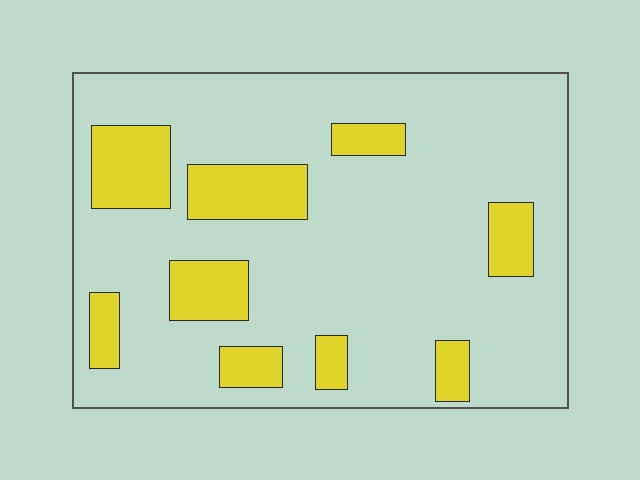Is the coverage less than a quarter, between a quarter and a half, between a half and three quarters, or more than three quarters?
Less than a quarter.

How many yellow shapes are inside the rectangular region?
9.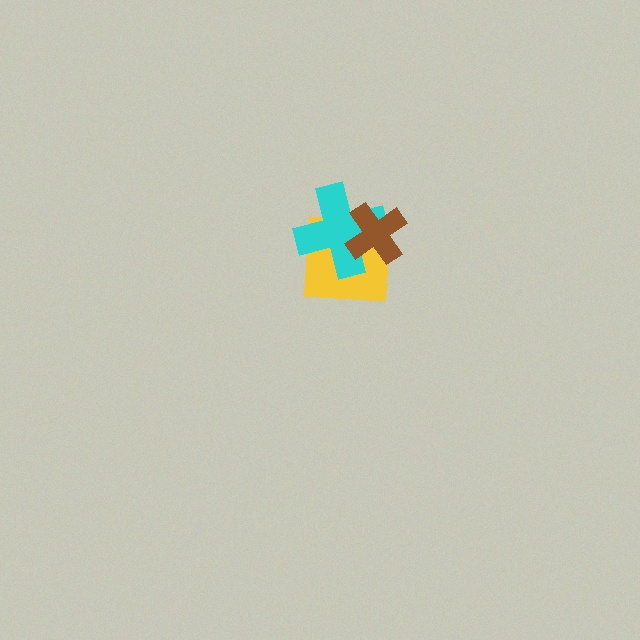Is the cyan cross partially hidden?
Yes, it is partially covered by another shape.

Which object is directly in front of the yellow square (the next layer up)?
The cyan cross is directly in front of the yellow square.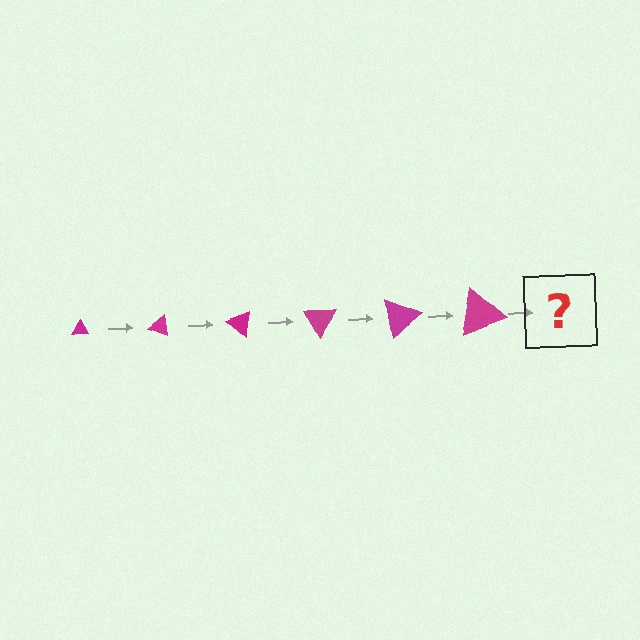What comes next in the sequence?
The next element should be a triangle, larger than the previous one and rotated 120 degrees from the start.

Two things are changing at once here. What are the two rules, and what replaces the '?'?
The two rules are that the triangle grows larger each step and it rotates 20 degrees each step. The '?' should be a triangle, larger than the previous one and rotated 120 degrees from the start.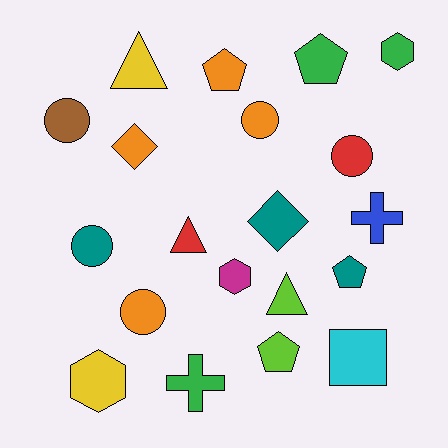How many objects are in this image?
There are 20 objects.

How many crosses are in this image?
There are 2 crosses.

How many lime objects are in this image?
There are 2 lime objects.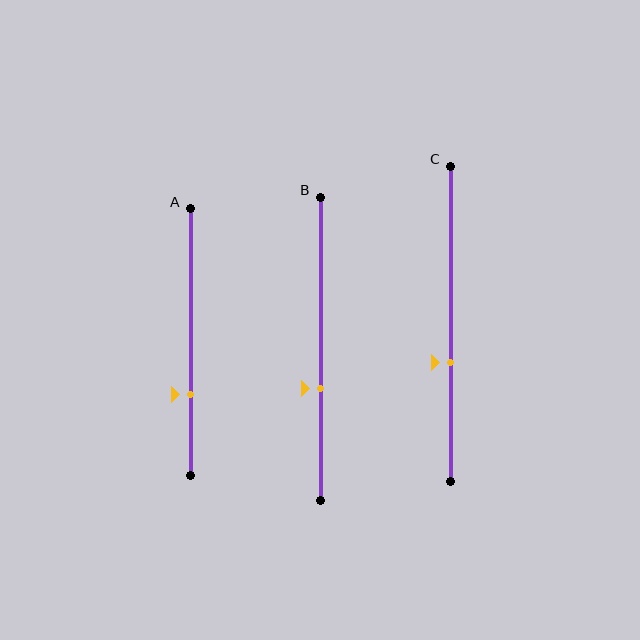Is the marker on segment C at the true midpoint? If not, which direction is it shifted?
No, the marker on segment C is shifted downward by about 12% of the segment length.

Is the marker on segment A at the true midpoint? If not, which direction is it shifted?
No, the marker on segment A is shifted downward by about 19% of the segment length.